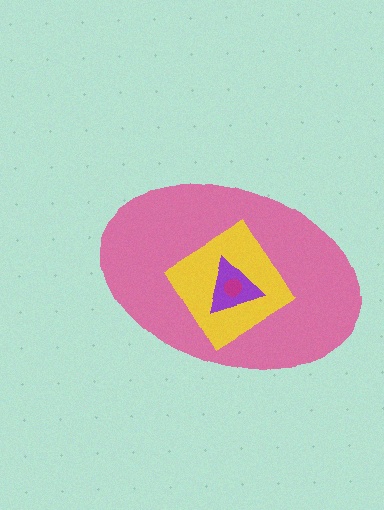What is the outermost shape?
The pink ellipse.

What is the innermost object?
The magenta circle.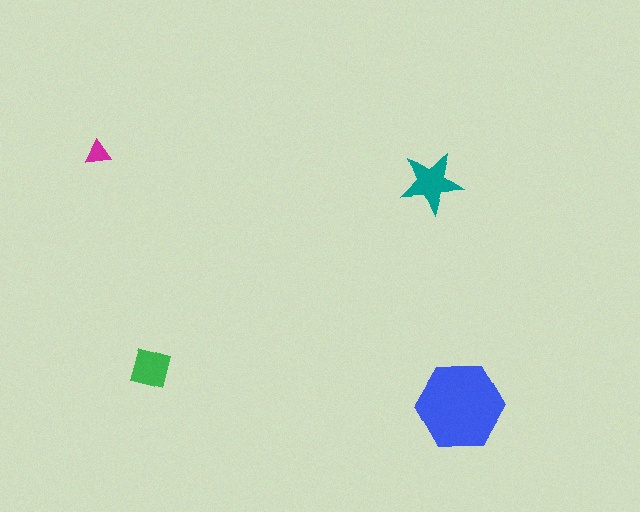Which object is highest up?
The magenta triangle is topmost.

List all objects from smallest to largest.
The magenta triangle, the green square, the teal star, the blue hexagon.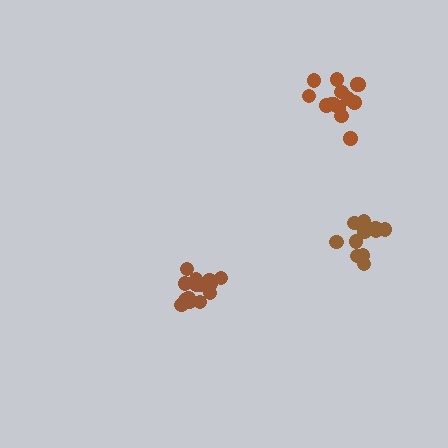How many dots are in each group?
Group 1: 14 dots, Group 2: 15 dots, Group 3: 12 dots (41 total).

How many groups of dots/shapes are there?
There are 3 groups.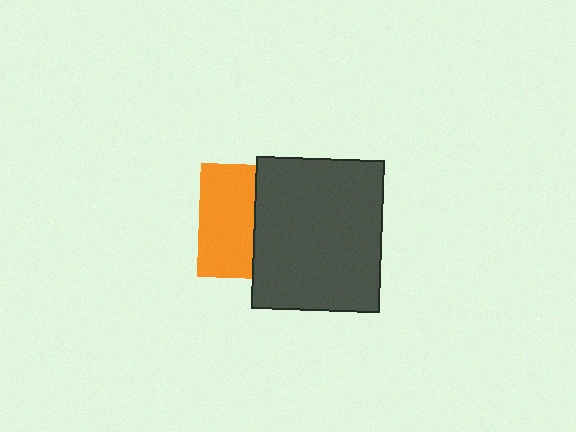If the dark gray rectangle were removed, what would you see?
You would see the complete orange square.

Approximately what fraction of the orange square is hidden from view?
Roughly 53% of the orange square is hidden behind the dark gray rectangle.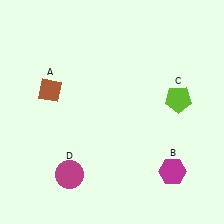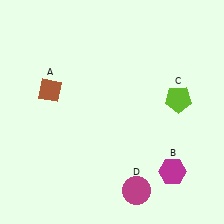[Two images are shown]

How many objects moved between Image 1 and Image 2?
1 object moved between the two images.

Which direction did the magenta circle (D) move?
The magenta circle (D) moved right.